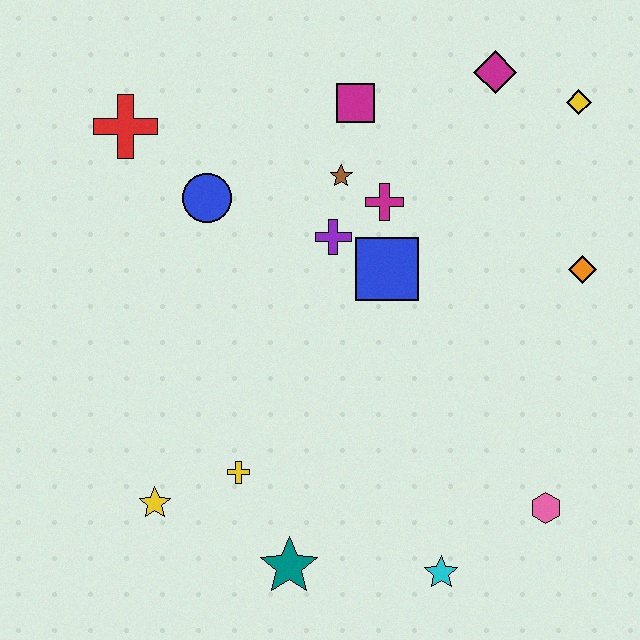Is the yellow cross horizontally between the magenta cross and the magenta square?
No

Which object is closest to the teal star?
The yellow cross is closest to the teal star.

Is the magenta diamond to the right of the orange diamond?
No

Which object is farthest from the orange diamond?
The yellow star is farthest from the orange diamond.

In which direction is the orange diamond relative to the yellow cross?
The orange diamond is to the right of the yellow cross.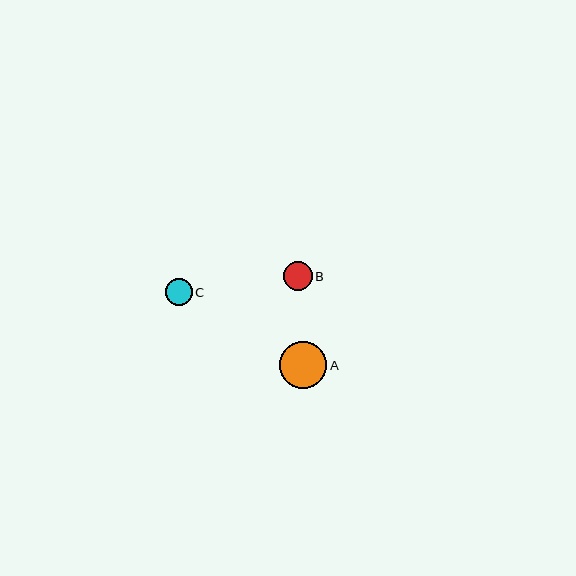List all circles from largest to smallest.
From largest to smallest: A, B, C.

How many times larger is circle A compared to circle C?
Circle A is approximately 1.7 times the size of circle C.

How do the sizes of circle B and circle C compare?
Circle B and circle C are approximately the same size.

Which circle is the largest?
Circle A is the largest with a size of approximately 47 pixels.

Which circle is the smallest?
Circle C is the smallest with a size of approximately 27 pixels.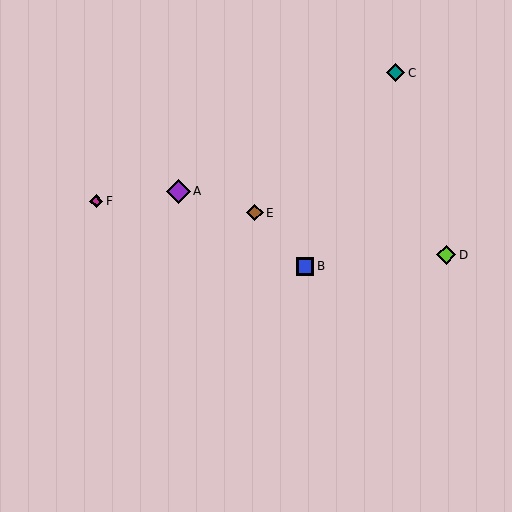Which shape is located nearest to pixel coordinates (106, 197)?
The magenta diamond (labeled F) at (96, 201) is nearest to that location.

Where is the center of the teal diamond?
The center of the teal diamond is at (396, 73).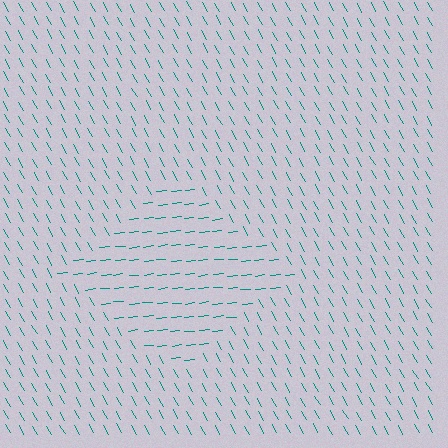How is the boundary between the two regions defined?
The boundary is defined purely by a change in line orientation (approximately 66 degrees difference). All lines are the same color and thickness.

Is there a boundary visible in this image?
Yes, there is a texture boundary formed by a change in line orientation.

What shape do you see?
I see a diamond.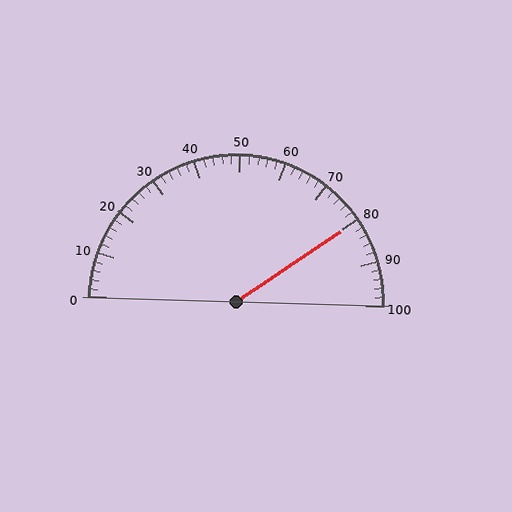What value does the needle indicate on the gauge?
The needle indicates approximately 80.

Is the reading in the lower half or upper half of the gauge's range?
The reading is in the upper half of the range (0 to 100).